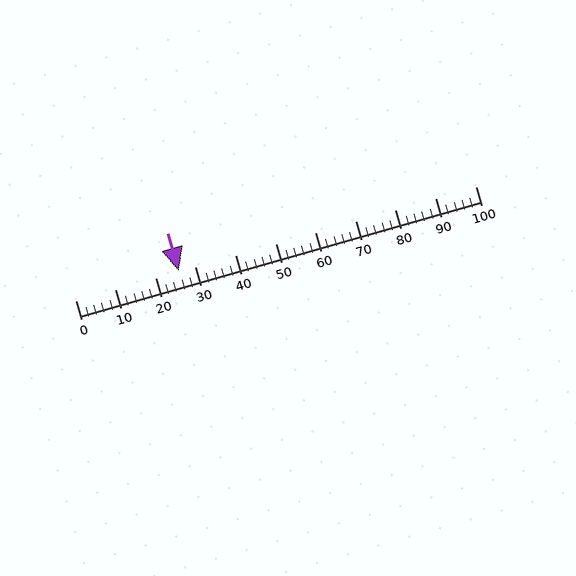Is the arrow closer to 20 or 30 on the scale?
The arrow is closer to 30.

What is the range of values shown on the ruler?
The ruler shows values from 0 to 100.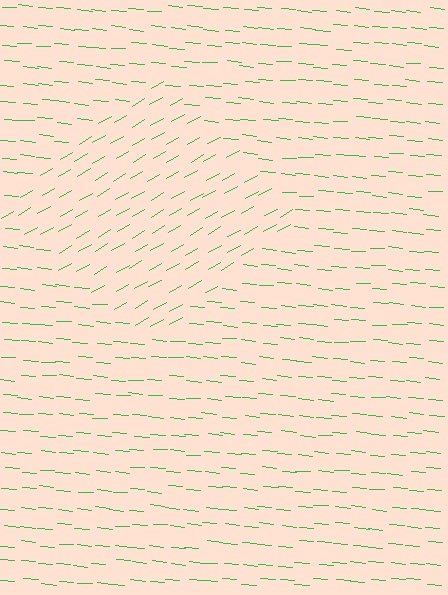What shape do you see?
I see a diamond.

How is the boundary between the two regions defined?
The boundary is defined purely by a change in line orientation (approximately 35 degrees difference). All lines are the same color and thickness.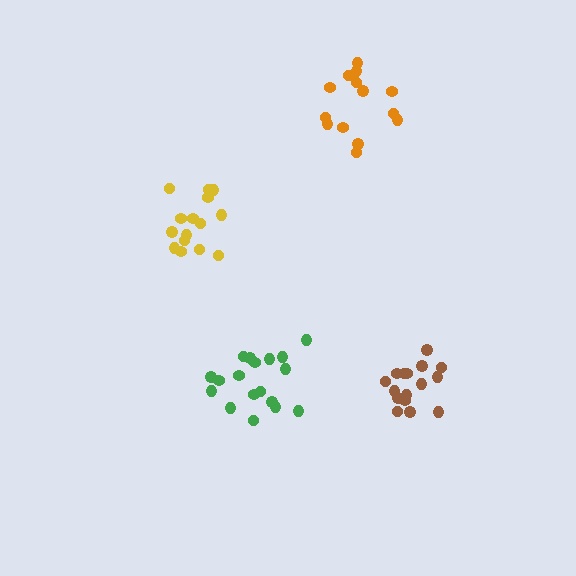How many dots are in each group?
Group 1: 16 dots, Group 2: 18 dots, Group 3: 14 dots, Group 4: 15 dots (63 total).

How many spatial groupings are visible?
There are 4 spatial groupings.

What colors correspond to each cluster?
The clusters are colored: brown, green, orange, yellow.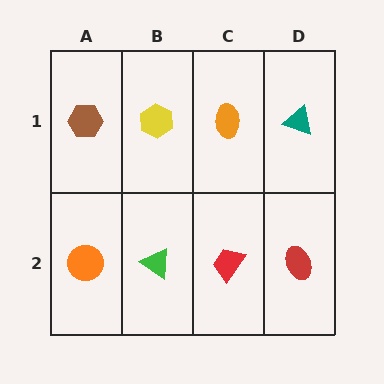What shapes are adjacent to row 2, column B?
A yellow hexagon (row 1, column B), an orange circle (row 2, column A), a red trapezoid (row 2, column C).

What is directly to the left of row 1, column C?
A yellow hexagon.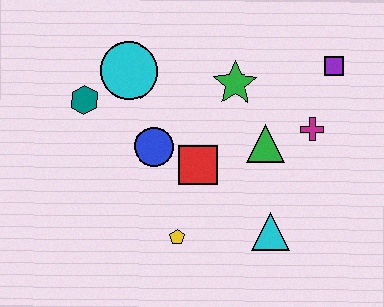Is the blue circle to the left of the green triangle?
Yes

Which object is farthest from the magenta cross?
The teal hexagon is farthest from the magenta cross.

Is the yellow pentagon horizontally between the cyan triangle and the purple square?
No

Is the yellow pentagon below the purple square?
Yes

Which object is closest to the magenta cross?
The green triangle is closest to the magenta cross.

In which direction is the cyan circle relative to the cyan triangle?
The cyan circle is above the cyan triangle.